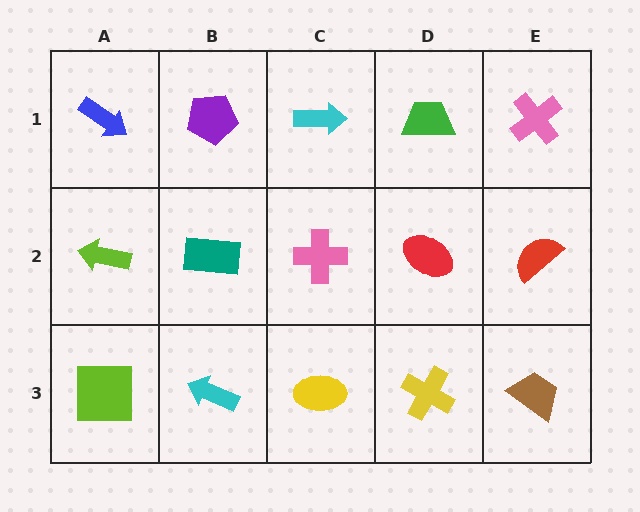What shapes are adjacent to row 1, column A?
A lime arrow (row 2, column A), a purple pentagon (row 1, column B).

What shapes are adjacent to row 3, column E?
A red semicircle (row 2, column E), a yellow cross (row 3, column D).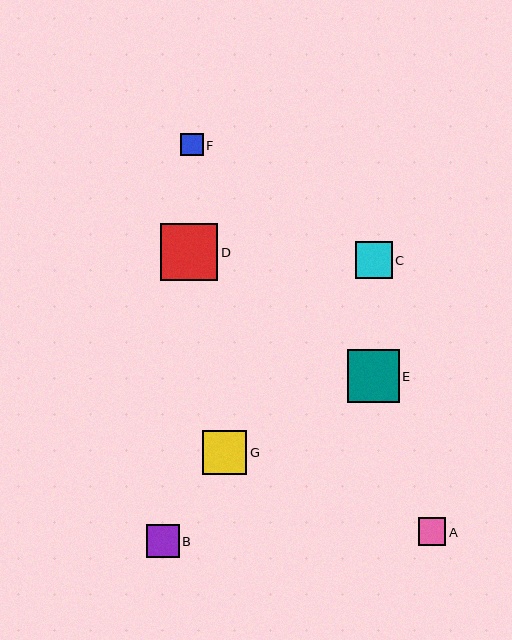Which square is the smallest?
Square F is the smallest with a size of approximately 23 pixels.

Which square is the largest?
Square D is the largest with a size of approximately 57 pixels.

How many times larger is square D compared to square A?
Square D is approximately 2.1 times the size of square A.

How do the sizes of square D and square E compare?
Square D and square E are approximately the same size.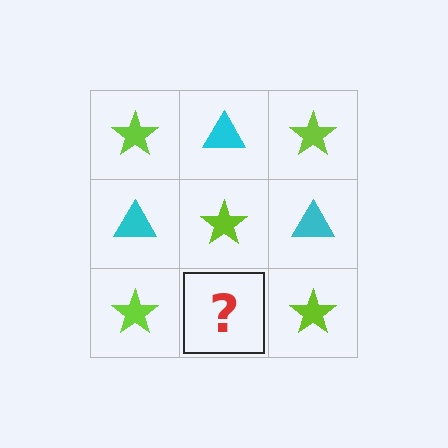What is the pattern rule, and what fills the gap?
The rule is that it alternates lime star and cyan triangle in a checkerboard pattern. The gap should be filled with a cyan triangle.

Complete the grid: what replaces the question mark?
The question mark should be replaced with a cyan triangle.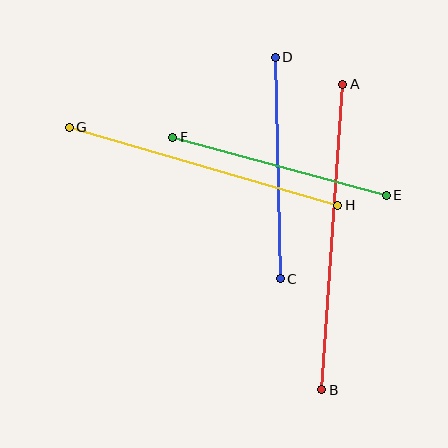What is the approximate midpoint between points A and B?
The midpoint is at approximately (332, 237) pixels.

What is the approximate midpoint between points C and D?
The midpoint is at approximately (278, 168) pixels.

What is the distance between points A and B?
The distance is approximately 306 pixels.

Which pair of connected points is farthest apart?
Points A and B are farthest apart.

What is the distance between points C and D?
The distance is approximately 222 pixels.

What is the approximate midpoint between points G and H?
The midpoint is at approximately (204, 166) pixels.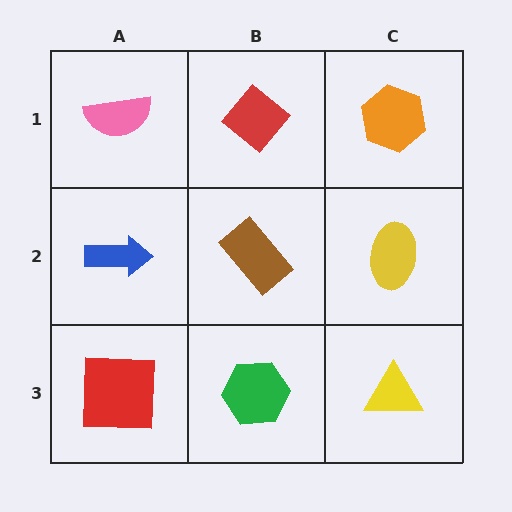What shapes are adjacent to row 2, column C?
An orange hexagon (row 1, column C), a yellow triangle (row 3, column C), a brown rectangle (row 2, column B).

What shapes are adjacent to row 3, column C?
A yellow ellipse (row 2, column C), a green hexagon (row 3, column B).